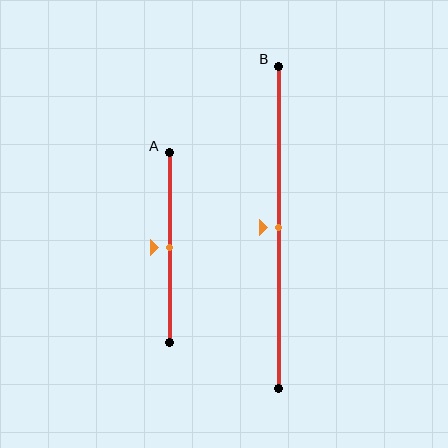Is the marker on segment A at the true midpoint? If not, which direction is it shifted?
Yes, the marker on segment A is at the true midpoint.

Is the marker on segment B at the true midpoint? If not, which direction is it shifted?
Yes, the marker on segment B is at the true midpoint.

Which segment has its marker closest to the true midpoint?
Segment A has its marker closest to the true midpoint.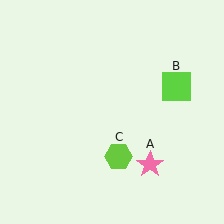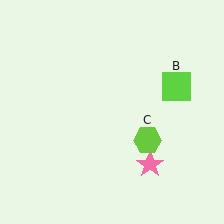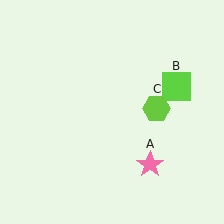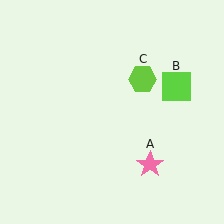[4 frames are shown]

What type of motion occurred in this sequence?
The lime hexagon (object C) rotated counterclockwise around the center of the scene.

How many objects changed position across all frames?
1 object changed position: lime hexagon (object C).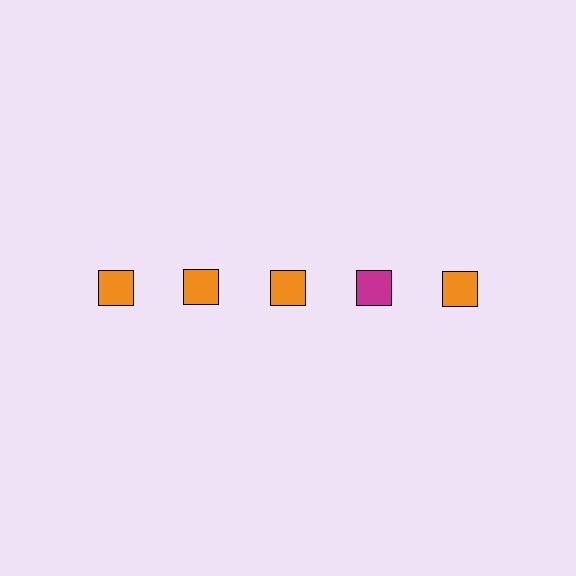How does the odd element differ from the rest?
It has a different color: magenta instead of orange.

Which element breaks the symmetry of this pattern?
The magenta square in the top row, second from right column breaks the symmetry. All other shapes are orange squares.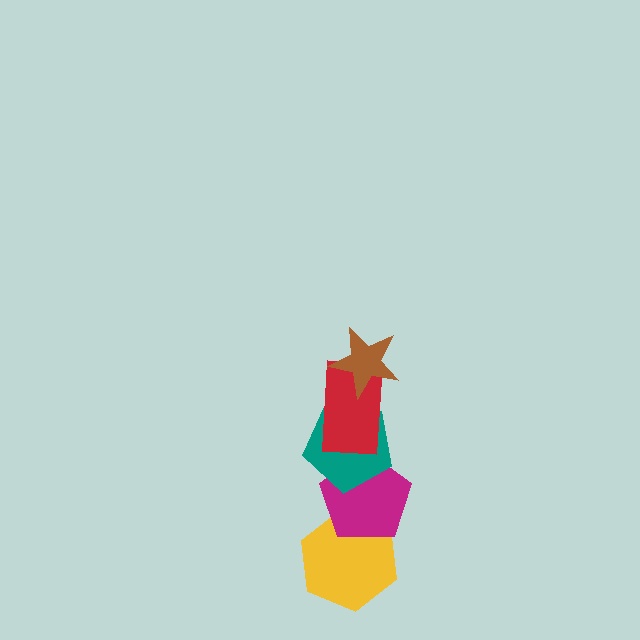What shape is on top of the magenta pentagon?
The teal pentagon is on top of the magenta pentagon.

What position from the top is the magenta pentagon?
The magenta pentagon is 4th from the top.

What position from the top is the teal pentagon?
The teal pentagon is 3rd from the top.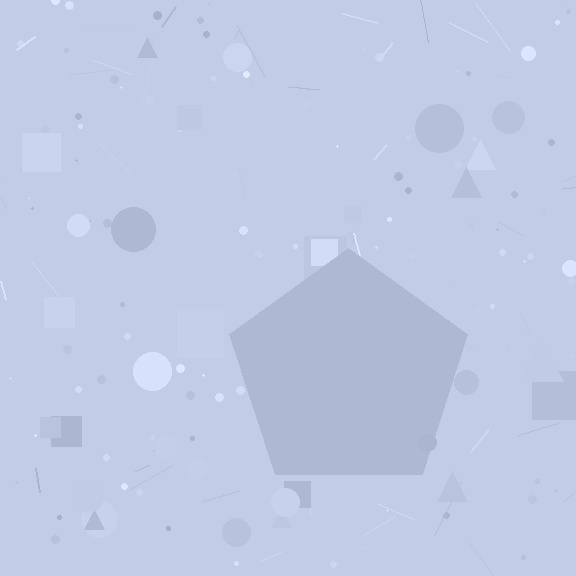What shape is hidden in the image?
A pentagon is hidden in the image.